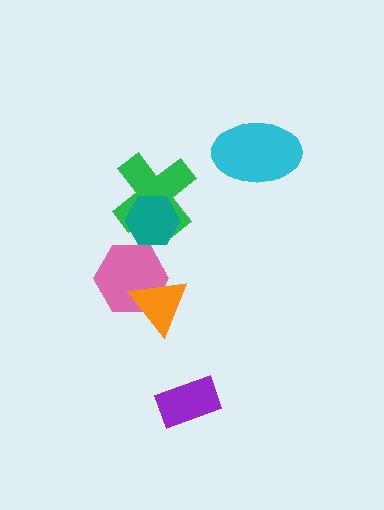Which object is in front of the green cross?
The teal hexagon is in front of the green cross.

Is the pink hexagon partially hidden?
Yes, it is partially covered by another shape.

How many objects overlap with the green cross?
1 object overlaps with the green cross.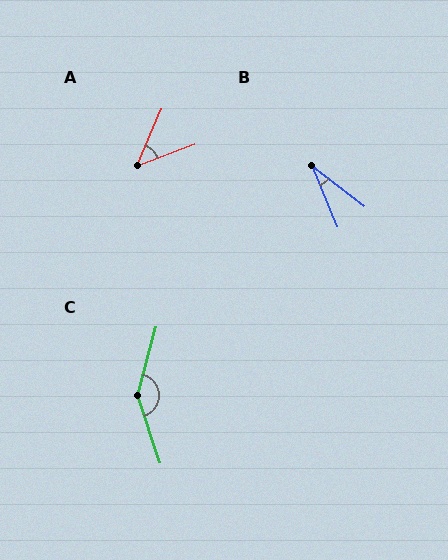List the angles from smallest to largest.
B (31°), A (46°), C (146°).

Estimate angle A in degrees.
Approximately 46 degrees.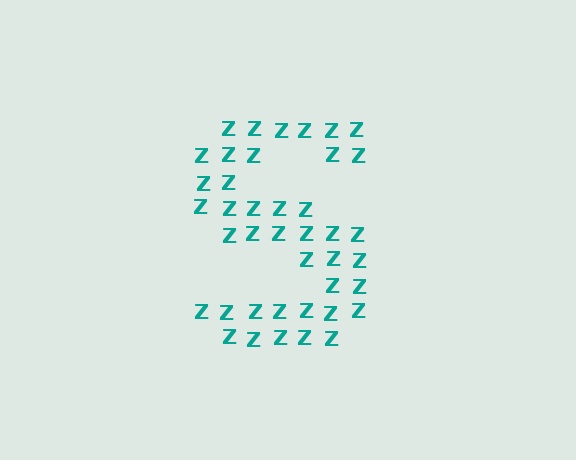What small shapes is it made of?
It is made of small letter Z's.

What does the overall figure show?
The overall figure shows the letter S.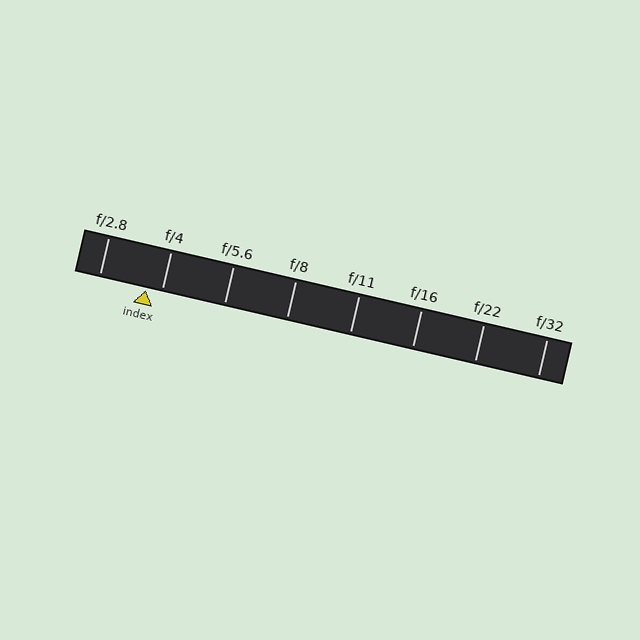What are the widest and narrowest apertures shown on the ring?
The widest aperture shown is f/2.8 and the narrowest is f/32.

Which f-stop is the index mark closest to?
The index mark is closest to f/4.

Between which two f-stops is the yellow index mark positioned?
The index mark is between f/2.8 and f/4.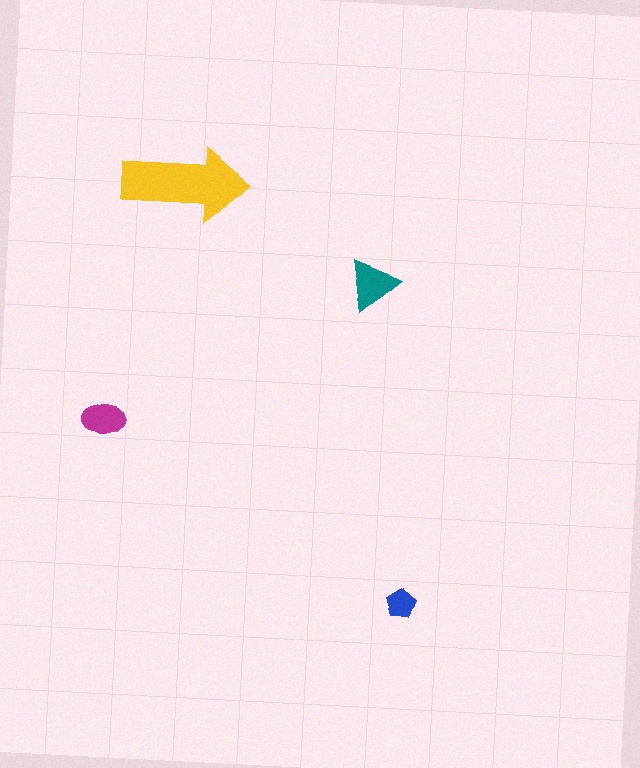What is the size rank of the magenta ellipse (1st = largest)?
3rd.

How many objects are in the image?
There are 4 objects in the image.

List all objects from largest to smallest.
The yellow arrow, the teal triangle, the magenta ellipse, the blue pentagon.